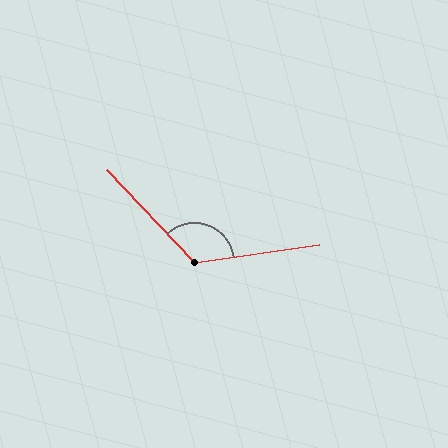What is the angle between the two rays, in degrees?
Approximately 125 degrees.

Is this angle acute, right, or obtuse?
It is obtuse.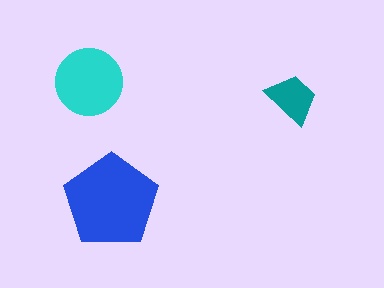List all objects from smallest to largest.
The teal trapezoid, the cyan circle, the blue pentagon.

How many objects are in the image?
There are 3 objects in the image.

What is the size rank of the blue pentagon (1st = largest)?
1st.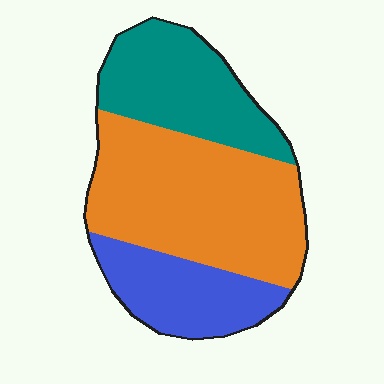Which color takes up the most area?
Orange, at roughly 50%.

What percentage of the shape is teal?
Teal takes up between a quarter and a half of the shape.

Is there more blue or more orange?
Orange.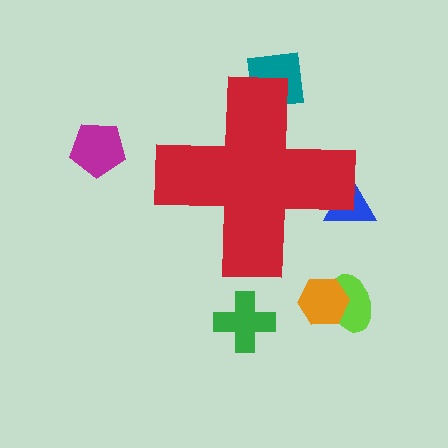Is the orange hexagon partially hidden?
No, the orange hexagon is fully visible.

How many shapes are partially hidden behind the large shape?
2 shapes are partially hidden.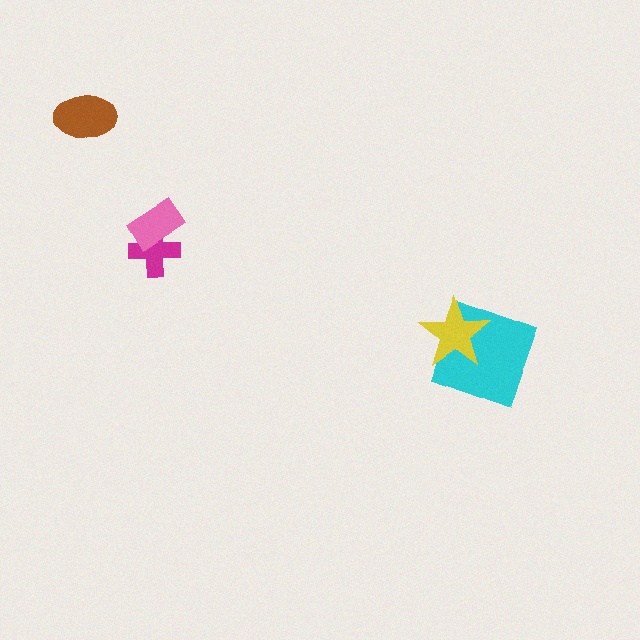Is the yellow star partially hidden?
No, no other shape covers it.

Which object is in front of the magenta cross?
The pink rectangle is in front of the magenta cross.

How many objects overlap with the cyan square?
1 object overlaps with the cyan square.